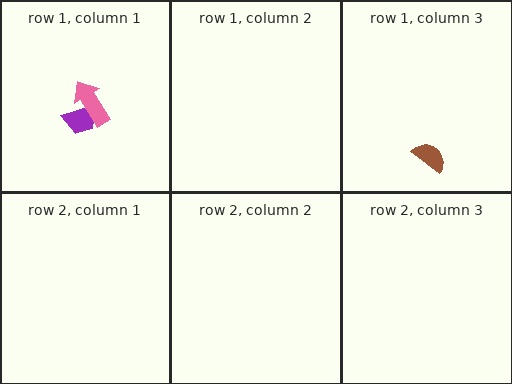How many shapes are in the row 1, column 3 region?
1.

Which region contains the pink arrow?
The row 1, column 1 region.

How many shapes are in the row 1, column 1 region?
2.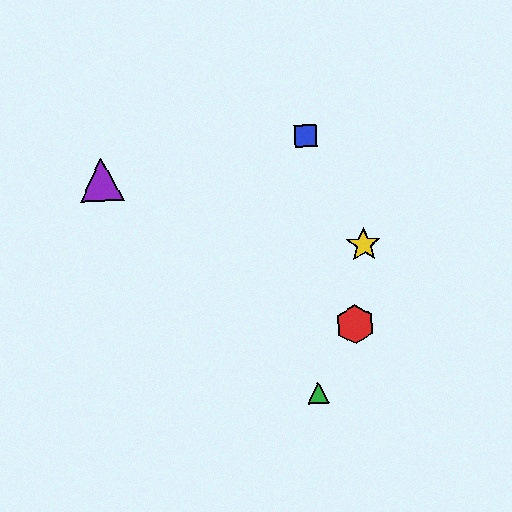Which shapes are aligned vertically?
The blue square, the green triangle are aligned vertically.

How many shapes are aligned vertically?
2 shapes (the blue square, the green triangle) are aligned vertically.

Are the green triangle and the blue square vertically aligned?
Yes, both are at x≈318.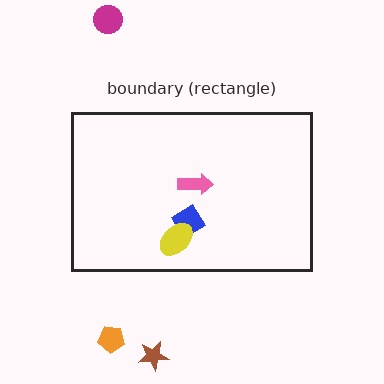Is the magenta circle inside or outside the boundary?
Outside.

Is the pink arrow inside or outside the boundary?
Inside.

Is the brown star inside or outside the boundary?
Outside.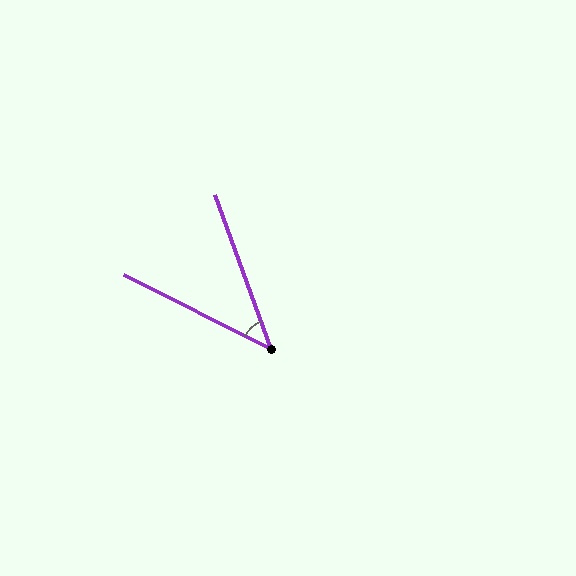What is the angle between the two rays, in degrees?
Approximately 43 degrees.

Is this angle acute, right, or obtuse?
It is acute.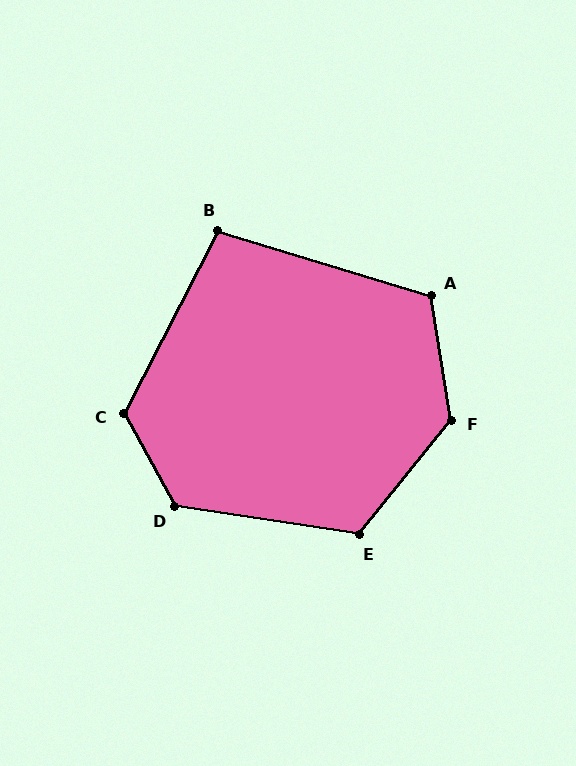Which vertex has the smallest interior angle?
B, at approximately 100 degrees.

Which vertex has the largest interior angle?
F, at approximately 132 degrees.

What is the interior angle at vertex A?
Approximately 116 degrees (obtuse).